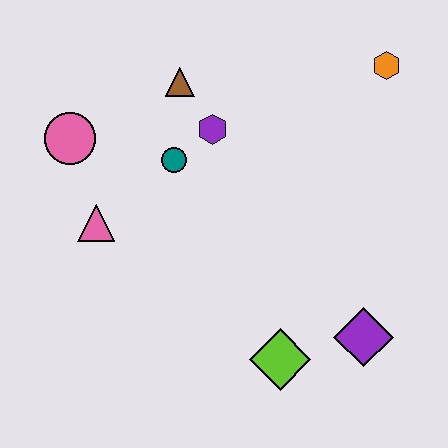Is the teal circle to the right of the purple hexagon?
No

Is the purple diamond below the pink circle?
Yes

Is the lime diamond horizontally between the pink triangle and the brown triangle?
No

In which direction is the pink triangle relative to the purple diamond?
The pink triangle is to the left of the purple diamond.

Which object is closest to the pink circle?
The pink triangle is closest to the pink circle.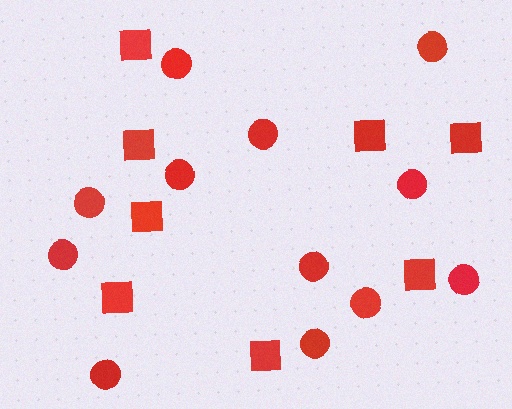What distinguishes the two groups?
There are 2 groups: one group of squares (8) and one group of circles (12).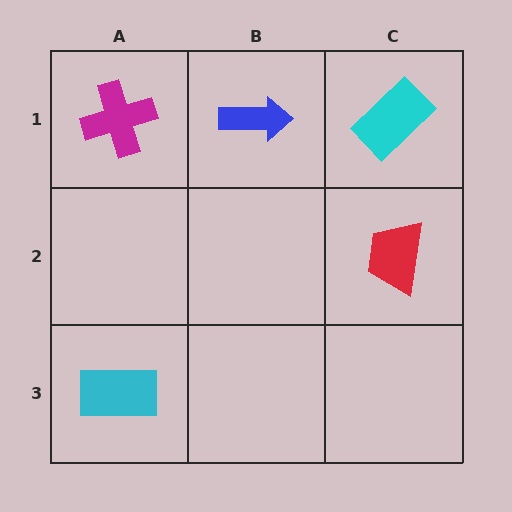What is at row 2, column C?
A red trapezoid.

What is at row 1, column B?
A blue arrow.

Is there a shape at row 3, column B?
No, that cell is empty.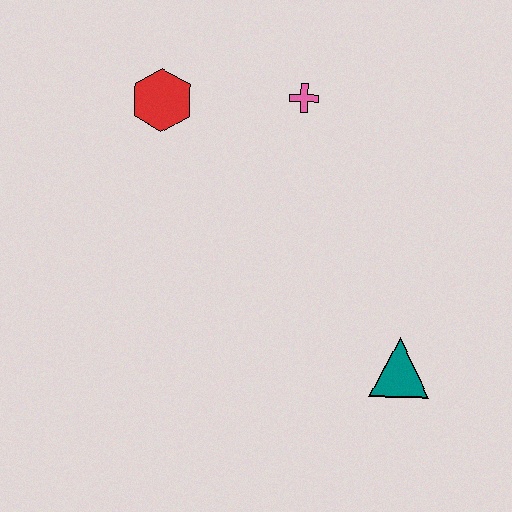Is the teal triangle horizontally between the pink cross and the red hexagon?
No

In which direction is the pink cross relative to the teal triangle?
The pink cross is above the teal triangle.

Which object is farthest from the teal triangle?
The red hexagon is farthest from the teal triangle.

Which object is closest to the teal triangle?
The pink cross is closest to the teal triangle.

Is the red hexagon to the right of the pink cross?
No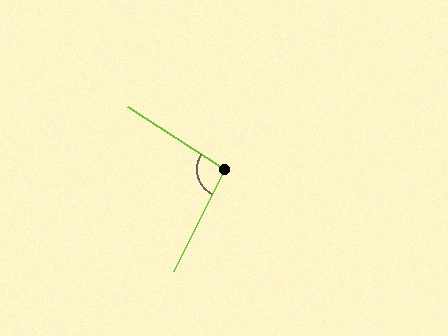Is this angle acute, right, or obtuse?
It is obtuse.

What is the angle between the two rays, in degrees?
Approximately 96 degrees.